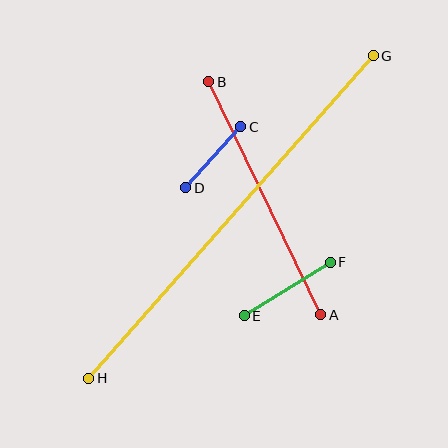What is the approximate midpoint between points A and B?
The midpoint is at approximately (265, 198) pixels.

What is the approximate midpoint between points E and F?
The midpoint is at approximately (287, 289) pixels.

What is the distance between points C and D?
The distance is approximately 82 pixels.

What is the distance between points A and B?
The distance is approximately 258 pixels.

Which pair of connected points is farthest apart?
Points G and H are farthest apart.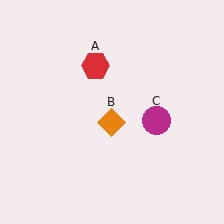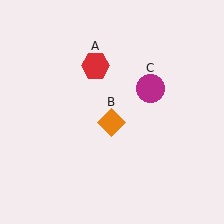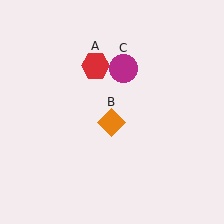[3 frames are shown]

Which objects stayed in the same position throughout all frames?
Red hexagon (object A) and orange diamond (object B) remained stationary.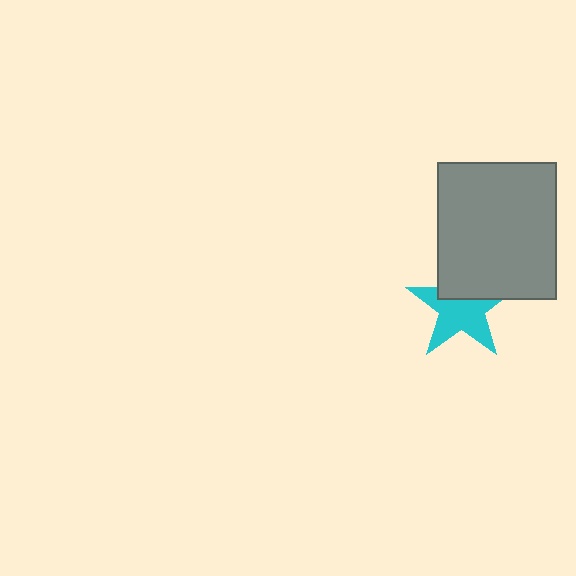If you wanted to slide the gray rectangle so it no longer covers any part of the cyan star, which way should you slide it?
Slide it up — that is the most direct way to separate the two shapes.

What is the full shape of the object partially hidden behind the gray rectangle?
The partially hidden object is a cyan star.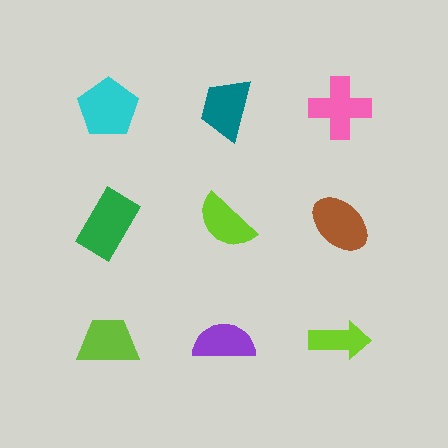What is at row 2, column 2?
A lime semicircle.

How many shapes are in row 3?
3 shapes.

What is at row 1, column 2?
A teal trapezoid.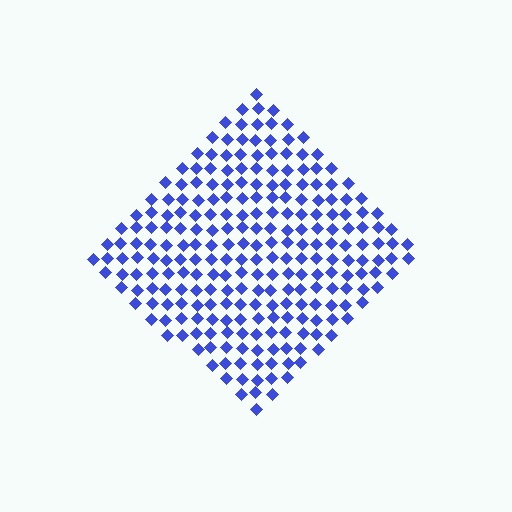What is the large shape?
The large shape is a diamond.